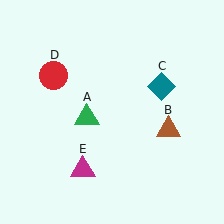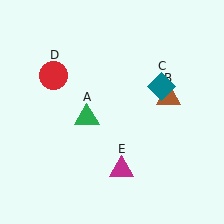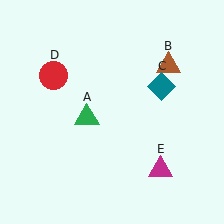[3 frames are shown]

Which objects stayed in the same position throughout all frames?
Green triangle (object A) and teal diamond (object C) and red circle (object D) remained stationary.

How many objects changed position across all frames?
2 objects changed position: brown triangle (object B), magenta triangle (object E).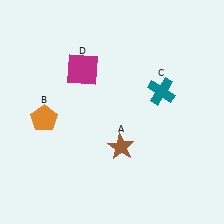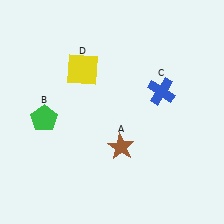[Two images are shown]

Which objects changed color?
B changed from orange to green. C changed from teal to blue. D changed from magenta to yellow.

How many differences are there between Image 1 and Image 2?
There are 3 differences between the two images.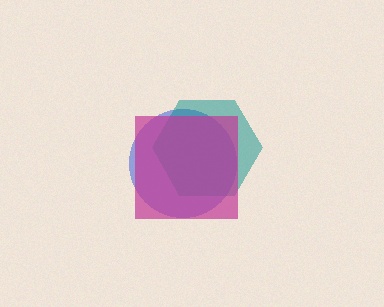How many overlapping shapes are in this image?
There are 3 overlapping shapes in the image.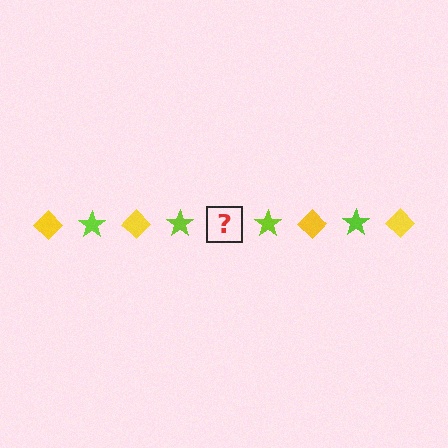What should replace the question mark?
The question mark should be replaced with a yellow diamond.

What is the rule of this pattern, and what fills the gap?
The rule is that the pattern alternates between yellow diamond and lime star. The gap should be filled with a yellow diamond.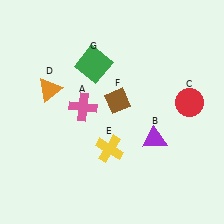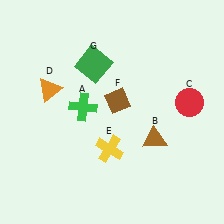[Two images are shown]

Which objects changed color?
A changed from pink to green. B changed from purple to brown.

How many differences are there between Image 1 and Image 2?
There are 2 differences between the two images.